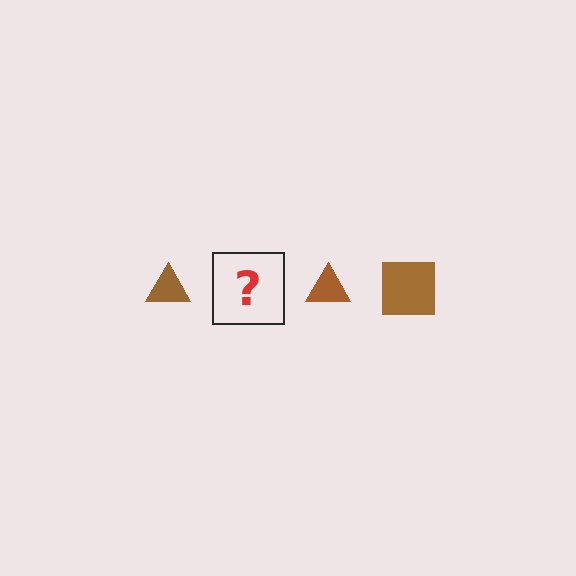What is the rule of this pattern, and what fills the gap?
The rule is that the pattern cycles through triangle, square shapes in brown. The gap should be filled with a brown square.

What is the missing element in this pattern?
The missing element is a brown square.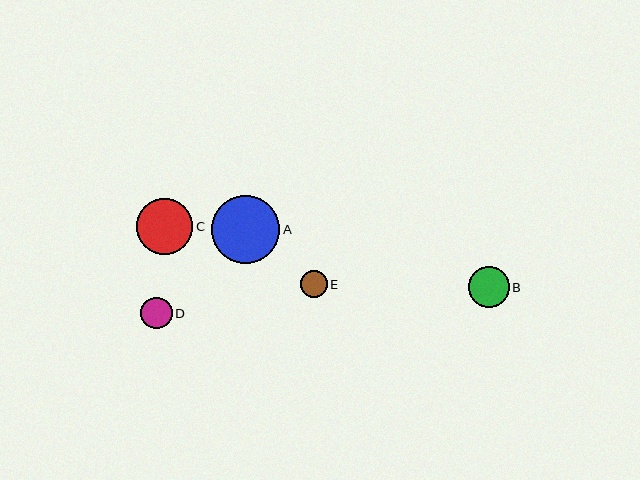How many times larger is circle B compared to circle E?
Circle B is approximately 1.5 times the size of circle E.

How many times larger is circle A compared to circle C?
Circle A is approximately 1.2 times the size of circle C.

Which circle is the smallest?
Circle E is the smallest with a size of approximately 27 pixels.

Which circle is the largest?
Circle A is the largest with a size of approximately 68 pixels.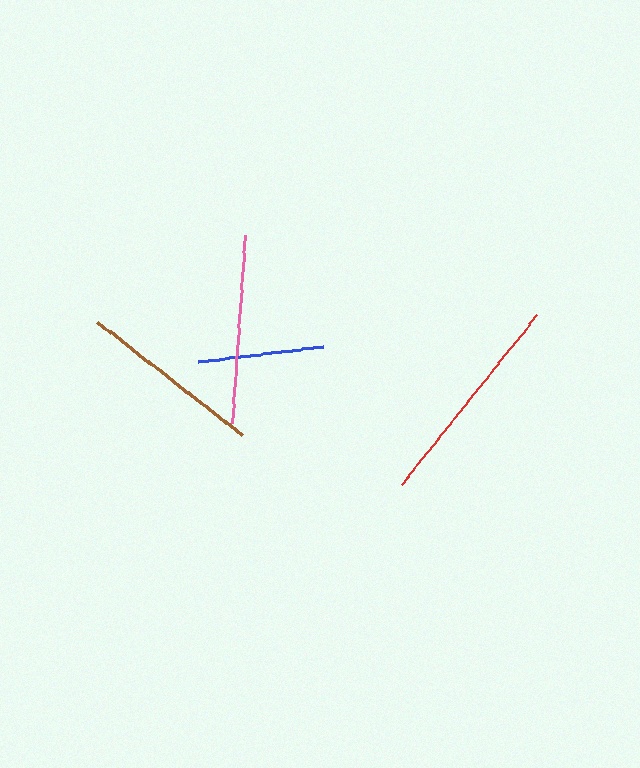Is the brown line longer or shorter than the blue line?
The brown line is longer than the blue line.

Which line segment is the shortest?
The blue line is the shortest at approximately 126 pixels.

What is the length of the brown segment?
The brown segment is approximately 185 pixels long.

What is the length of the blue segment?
The blue segment is approximately 126 pixels long.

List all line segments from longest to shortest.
From longest to shortest: red, pink, brown, blue.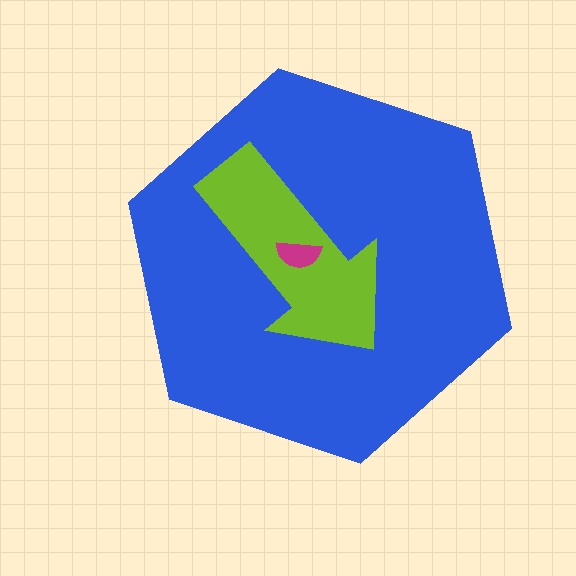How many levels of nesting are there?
3.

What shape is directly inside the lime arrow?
The magenta semicircle.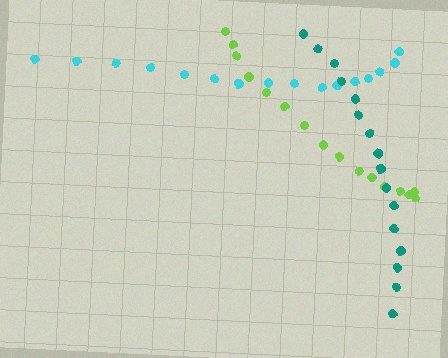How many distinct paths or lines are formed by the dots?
There are 3 distinct paths.